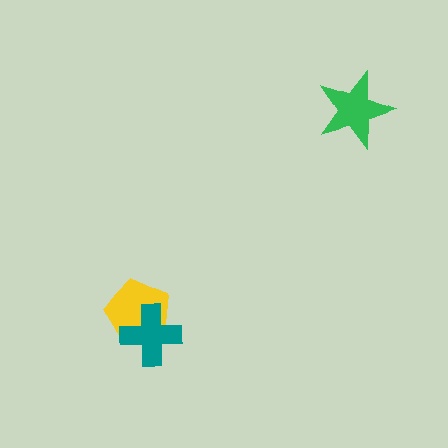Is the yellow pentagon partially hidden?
Yes, it is partially covered by another shape.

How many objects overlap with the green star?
0 objects overlap with the green star.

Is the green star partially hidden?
No, no other shape covers it.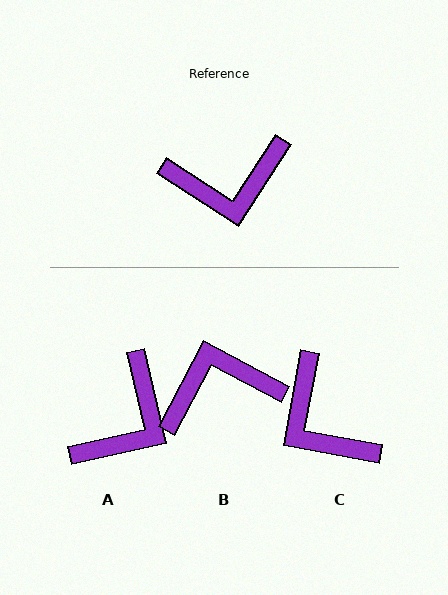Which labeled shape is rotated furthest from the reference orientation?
B, about 175 degrees away.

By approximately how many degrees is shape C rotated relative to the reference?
Approximately 68 degrees clockwise.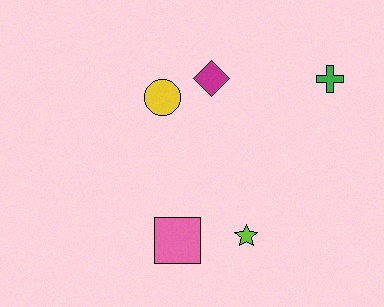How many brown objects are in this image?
There are no brown objects.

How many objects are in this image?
There are 5 objects.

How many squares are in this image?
There is 1 square.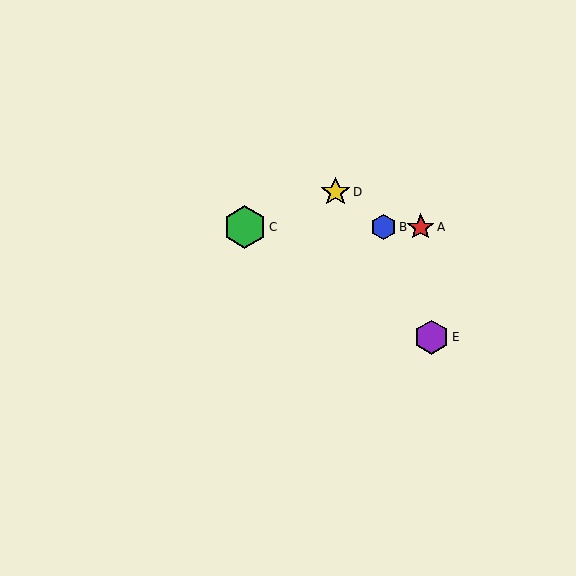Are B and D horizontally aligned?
No, B is at y≈227 and D is at y≈192.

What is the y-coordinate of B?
Object B is at y≈227.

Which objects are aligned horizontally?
Objects A, B, C are aligned horizontally.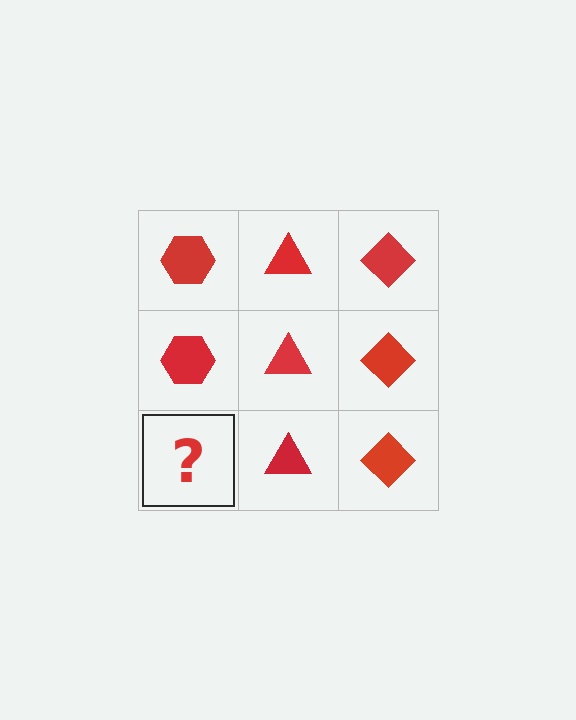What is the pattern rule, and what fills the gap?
The rule is that each column has a consistent shape. The gap should be filled with a red hexagon.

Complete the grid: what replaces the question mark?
The question mark should be replaced with a red hexagon.